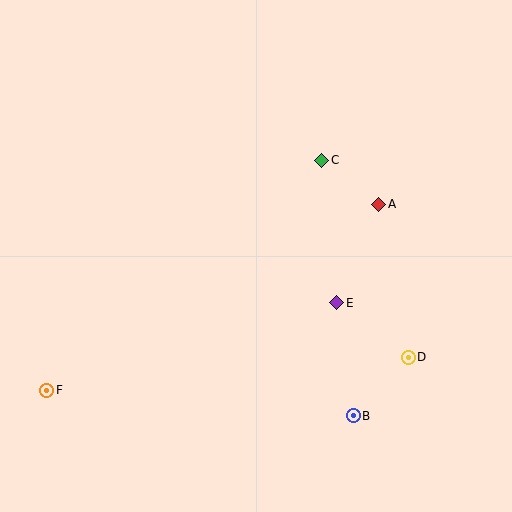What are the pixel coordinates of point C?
Point C is at (322, 160).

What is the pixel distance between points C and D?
The distance between C and D is 215 pixels.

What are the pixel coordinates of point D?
Point D is at (408, 357).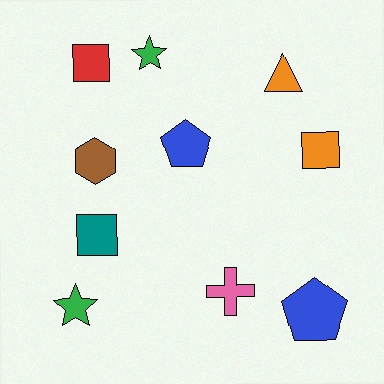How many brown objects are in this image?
There is 1 brown object.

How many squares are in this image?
There are 3 squares.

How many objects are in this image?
There are 10 objects.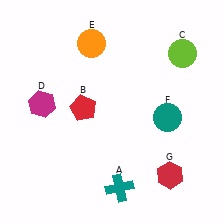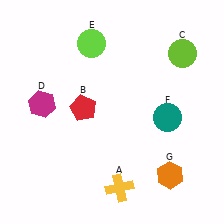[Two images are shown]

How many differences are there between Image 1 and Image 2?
There are 3 differences between the two images.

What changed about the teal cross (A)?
In Image 1, A is teal. In Image 2, it changed to yellow.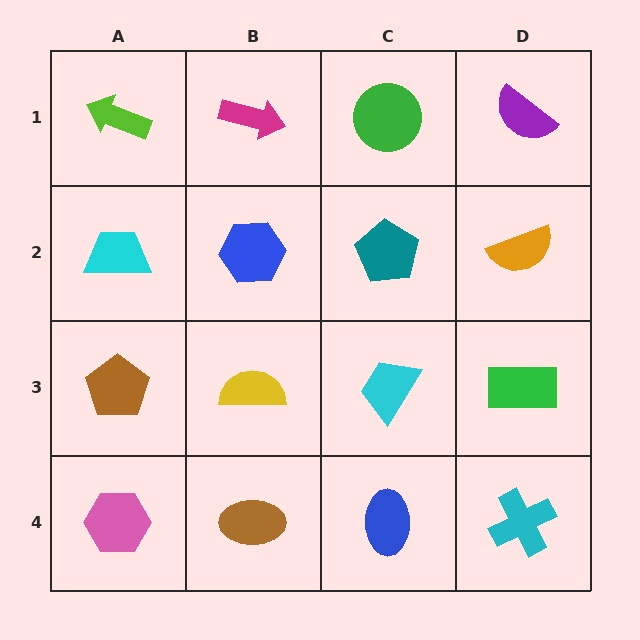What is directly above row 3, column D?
An orange semicircle.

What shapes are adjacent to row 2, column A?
A lime arrow (row 1, column A), a brown pentagon (row 3, column A), a blue hexagon (row 2, column B).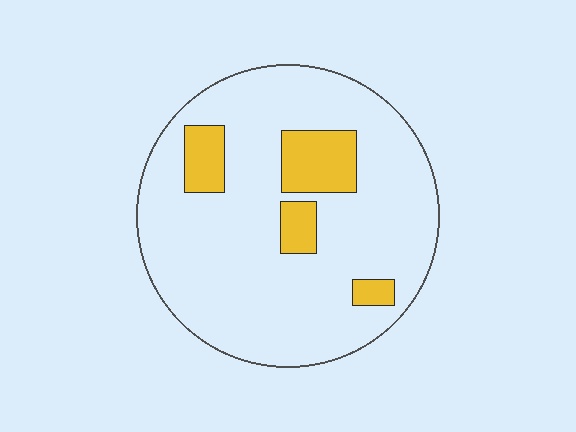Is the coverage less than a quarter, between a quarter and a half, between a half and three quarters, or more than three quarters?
Less than a quarter.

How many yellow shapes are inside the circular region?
4.